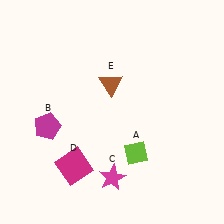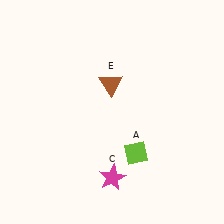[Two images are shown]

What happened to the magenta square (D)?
The magenta square (D) was removed in Image 2. It was in the bottom-left area of Image 1.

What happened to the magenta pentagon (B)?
The magenta pentagon (B) was removed in Image 2. It was in the bottom-left area of Image 1.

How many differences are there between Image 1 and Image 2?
There are 2 differences between the two images.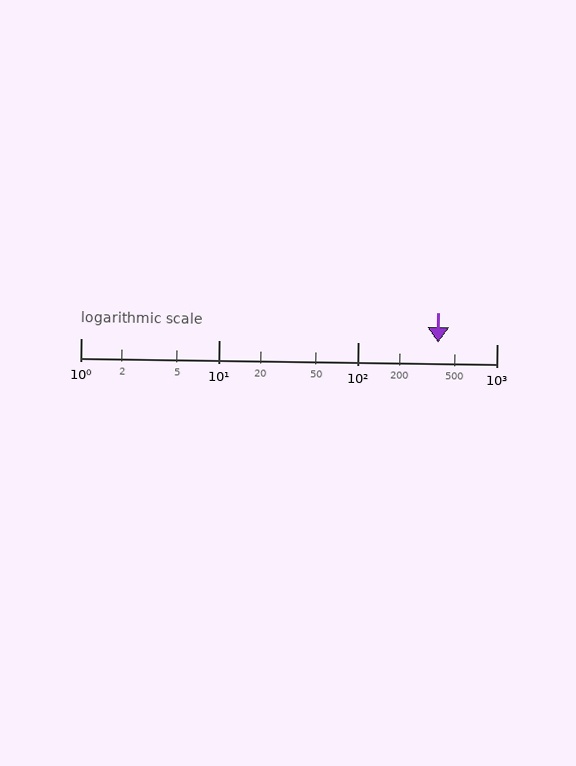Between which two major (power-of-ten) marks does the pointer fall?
The pointer is between 100 and 1000.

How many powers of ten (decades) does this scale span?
The scale spans 3 decades, from 1 to 1000.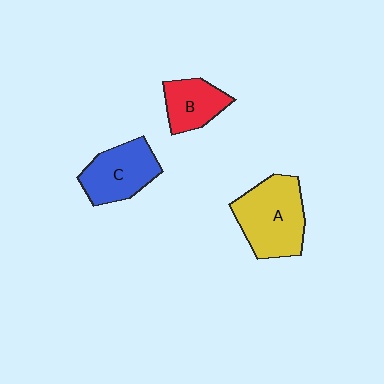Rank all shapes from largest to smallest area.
From largest to smallest: A (yellow), C (blue), B (red).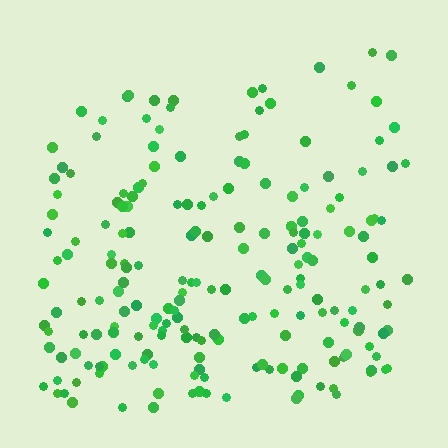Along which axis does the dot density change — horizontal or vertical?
Vertical.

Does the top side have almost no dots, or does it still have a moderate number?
Still a moderate number, just noticeably fewer than the bottom.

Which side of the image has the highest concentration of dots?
The bottom.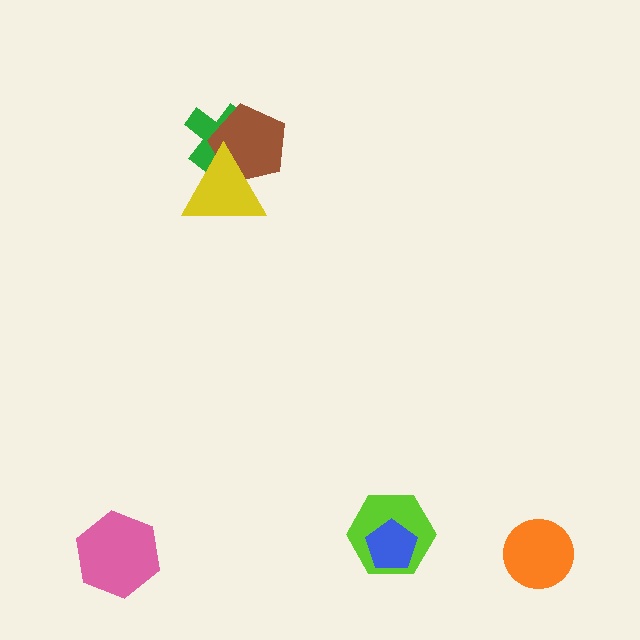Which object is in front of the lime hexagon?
The blue pentagon is in front of the lime hexagon.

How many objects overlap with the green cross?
2 objects overlap with the green cross.